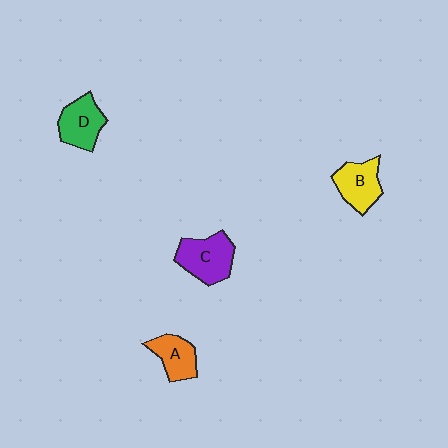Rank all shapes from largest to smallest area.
From largest to smallest: C (purple), B (yellow), D (green), A (orange).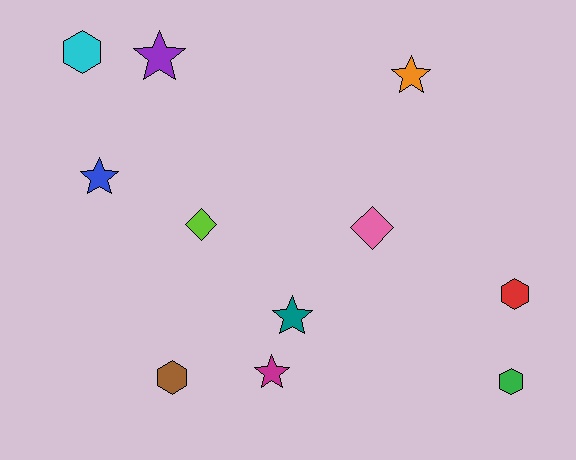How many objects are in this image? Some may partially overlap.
There are 11 objects.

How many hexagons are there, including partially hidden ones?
There are 4 hexagons.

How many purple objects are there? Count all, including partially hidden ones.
There is 1 purple object.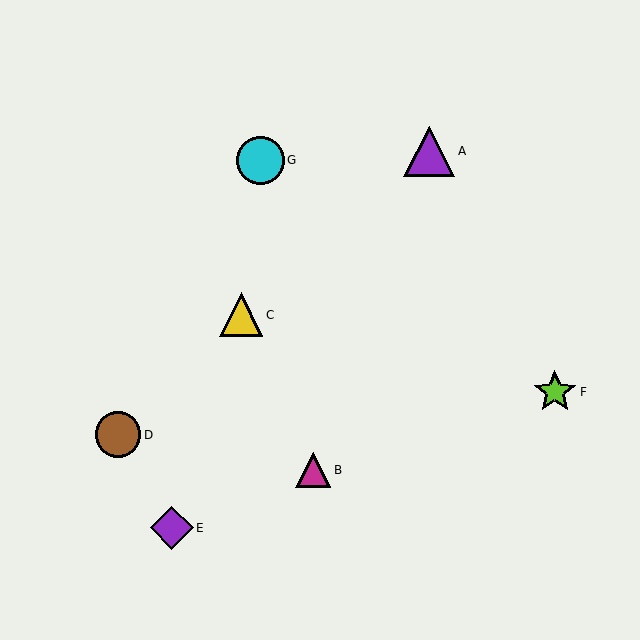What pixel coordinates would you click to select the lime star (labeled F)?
Click at (555, 392) to select the lime star F.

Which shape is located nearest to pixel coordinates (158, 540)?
The purple diamond (labeled E) at (172, 528) is nearest to that location.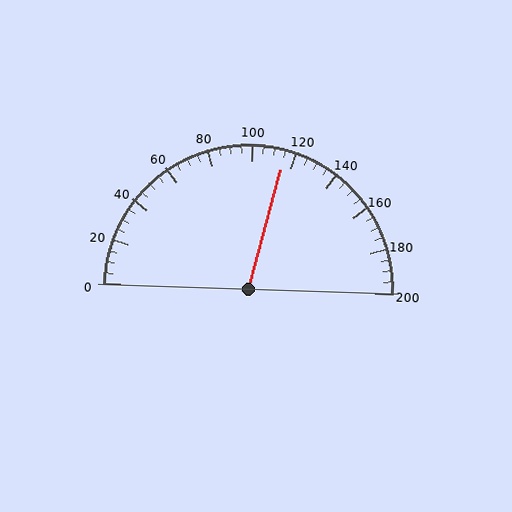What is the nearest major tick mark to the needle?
The nearest major tick mark is 120.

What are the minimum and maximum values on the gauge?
The gauge ranges from 0 to 200.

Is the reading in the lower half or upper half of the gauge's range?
The reading is in the upper half of the range (0 to 200).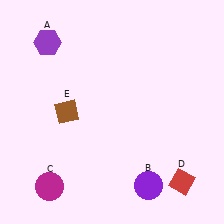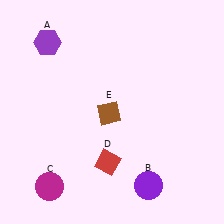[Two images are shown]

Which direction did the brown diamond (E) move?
The brown diamond (E) moved right.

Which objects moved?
The objects that moved are: the red diamond (D), the brown diamond (E).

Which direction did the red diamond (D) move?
The red diamond (D) moved left.